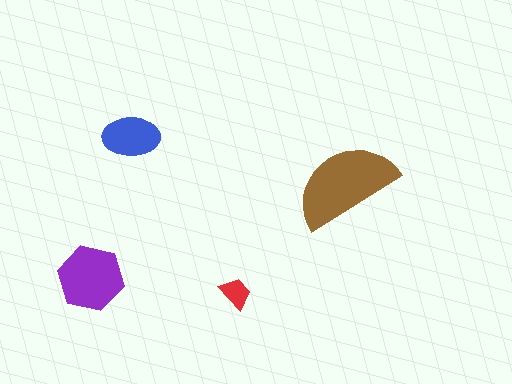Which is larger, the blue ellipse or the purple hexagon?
The purple hexagon.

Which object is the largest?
The brown semicircle.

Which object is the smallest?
The red trapezoid.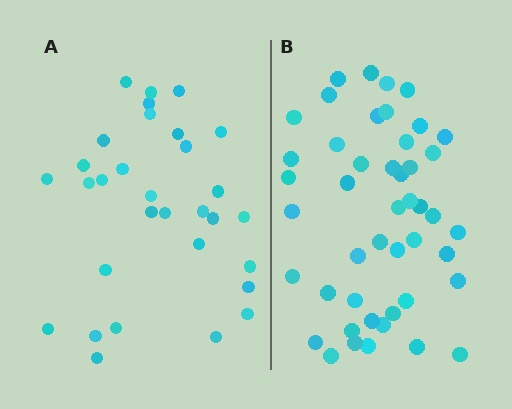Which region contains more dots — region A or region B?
Region B (the right region) has more dots.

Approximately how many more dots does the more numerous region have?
Region B has approximately 15 more dots than region A.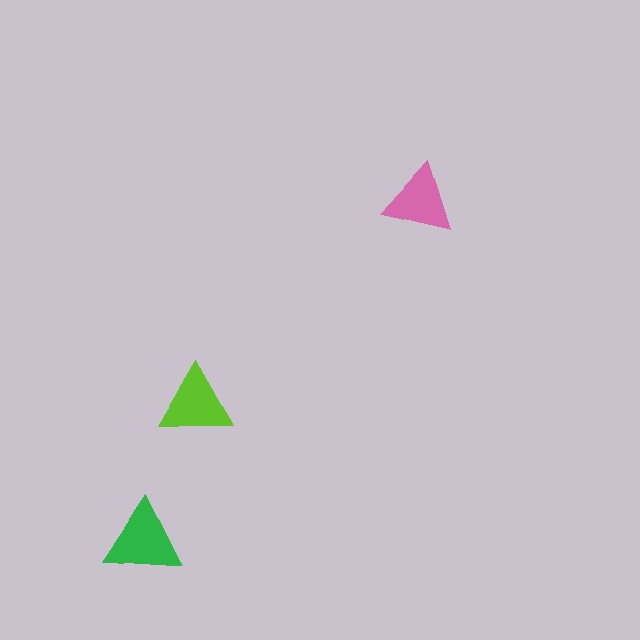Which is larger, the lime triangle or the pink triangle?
The lime one.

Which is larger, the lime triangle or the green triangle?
The green one.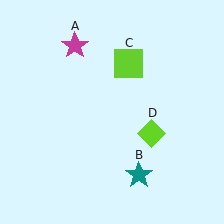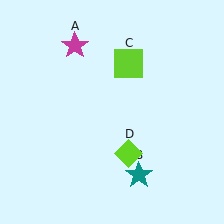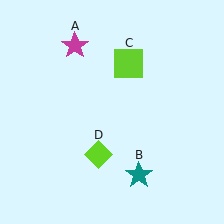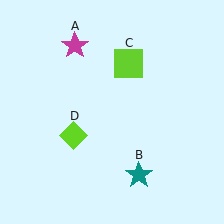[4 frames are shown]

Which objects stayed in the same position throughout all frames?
Magenta star (object A) and teal star (object B) and lime square (object C) remained stationary.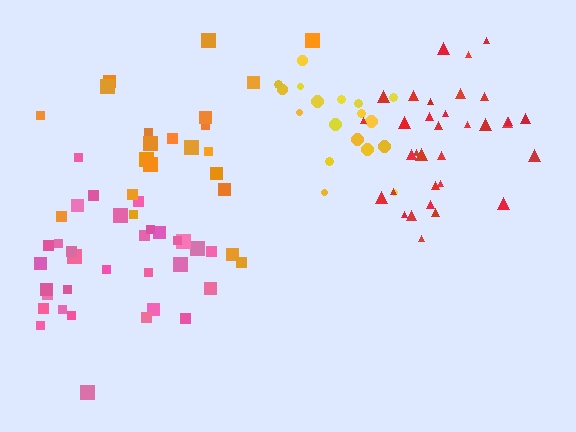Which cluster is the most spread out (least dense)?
Orange.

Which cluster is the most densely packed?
Yellow.